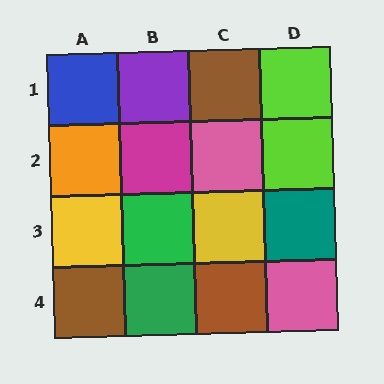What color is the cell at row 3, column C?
Yellow.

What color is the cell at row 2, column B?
Magenta.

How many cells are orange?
1 cell is orange.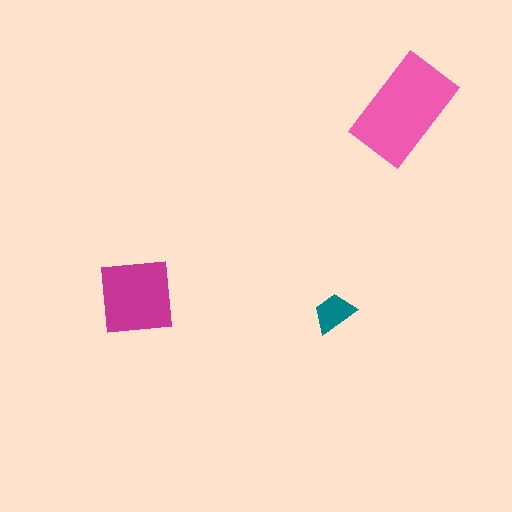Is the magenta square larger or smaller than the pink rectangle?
Smaller.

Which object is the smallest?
The teal trapezoid.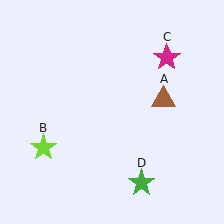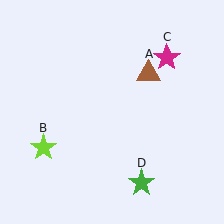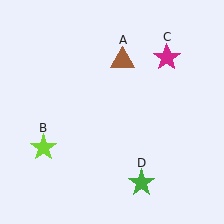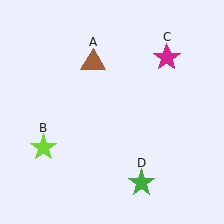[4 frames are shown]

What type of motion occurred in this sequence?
The brown triangle (object A) rotated counterclockwise around the center of the scene.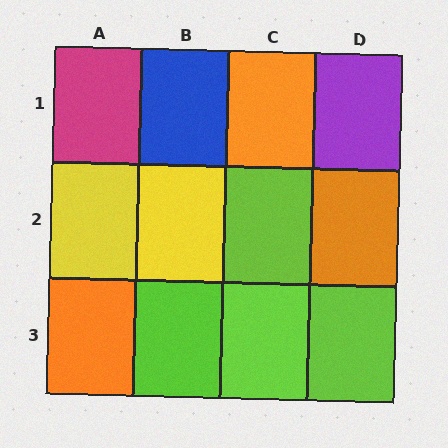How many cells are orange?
3 cells are orange.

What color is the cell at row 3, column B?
Lime.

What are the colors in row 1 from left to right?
Magenta, blue, orange, purple.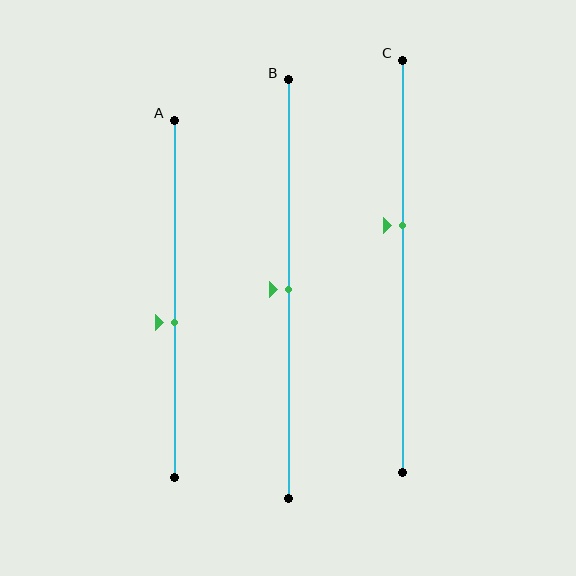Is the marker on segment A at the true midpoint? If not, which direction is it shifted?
No, the marker on segment A is shifted downward by about 7% of the segment length.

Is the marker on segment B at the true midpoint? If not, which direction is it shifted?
Yes, the marker on segment B is at the true midpoint.